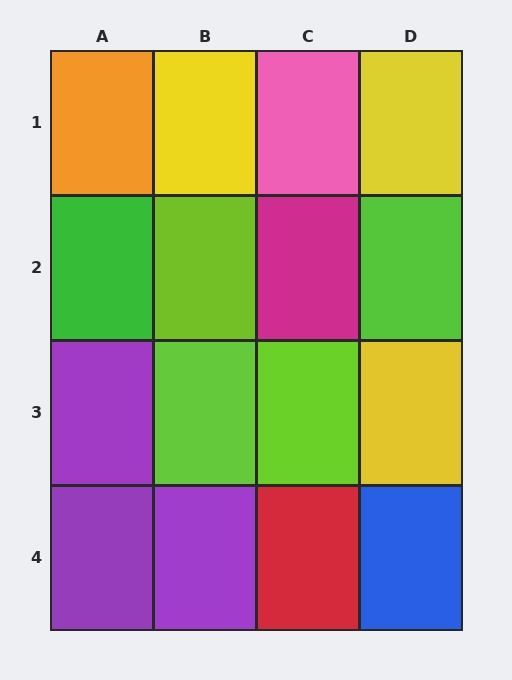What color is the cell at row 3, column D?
Yellow.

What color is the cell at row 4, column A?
Purple.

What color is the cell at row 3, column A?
Purple.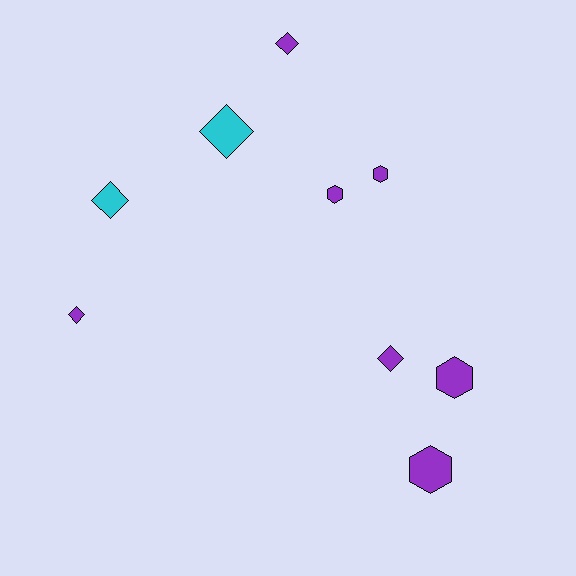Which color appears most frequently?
Purple, with 7 objects.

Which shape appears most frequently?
Diamond, with 5 objects.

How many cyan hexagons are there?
There are no cyan hexagons.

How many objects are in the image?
There are 9 objects.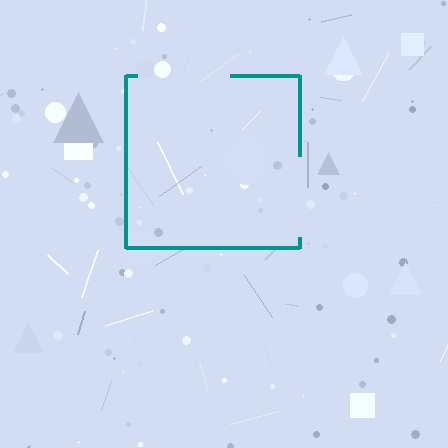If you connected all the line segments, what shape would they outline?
They would outline a square.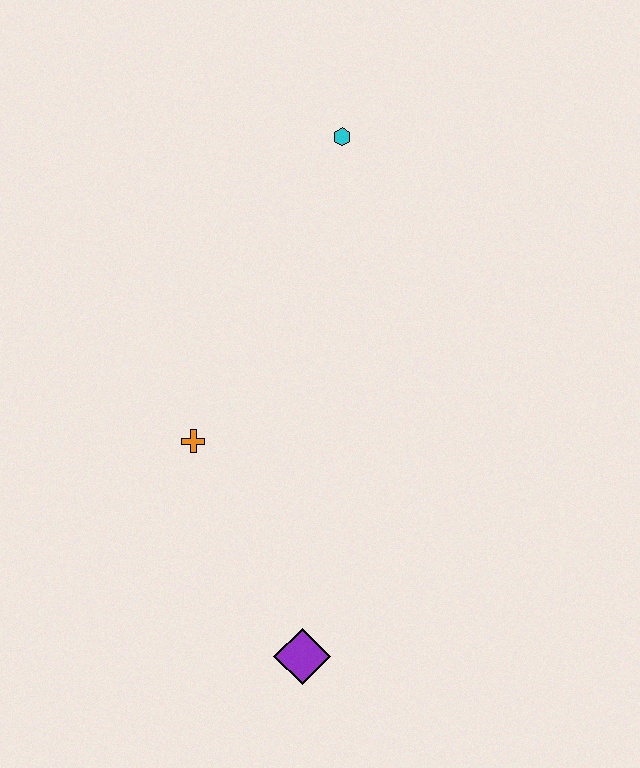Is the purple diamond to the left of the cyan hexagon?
Yes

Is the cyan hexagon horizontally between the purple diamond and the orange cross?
No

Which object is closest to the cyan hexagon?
The orange cross is closest to the cyan hexagon.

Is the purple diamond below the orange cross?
Yes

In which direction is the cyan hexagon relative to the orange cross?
The cyan hexagon is above the orange cross.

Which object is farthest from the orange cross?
The cyan hexagon is farthest from the orange cross.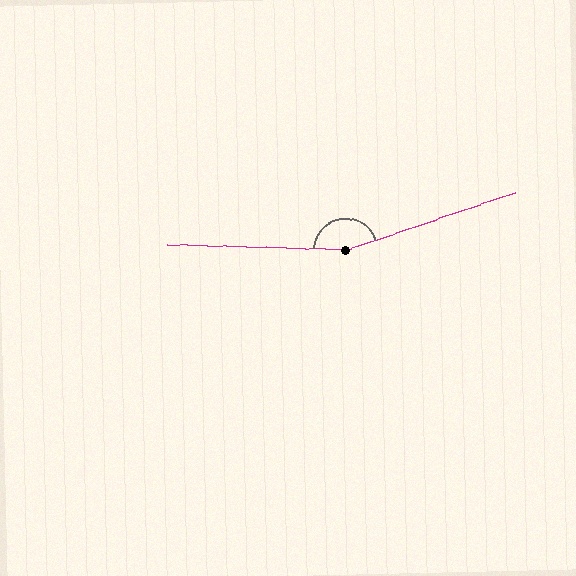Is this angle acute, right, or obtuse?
It is obtuse.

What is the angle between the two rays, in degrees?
Approximately 159 degrees.